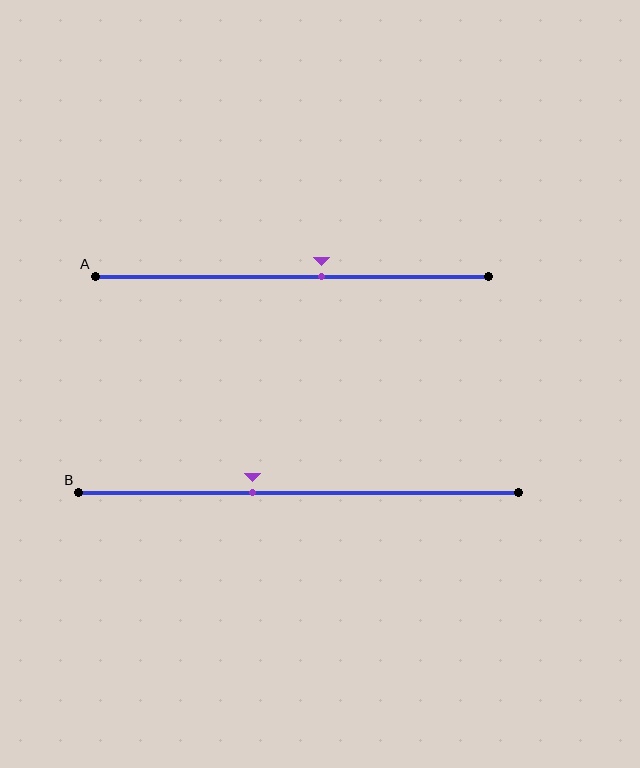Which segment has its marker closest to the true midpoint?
Segment A has its marker closest to the true midpoint.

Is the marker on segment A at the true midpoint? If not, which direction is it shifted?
No, the marker on segment A is shifted to the right by about 8% of the segment length.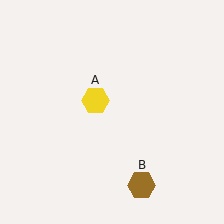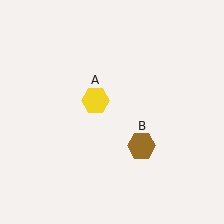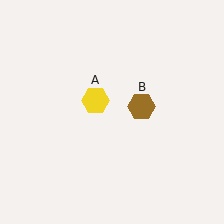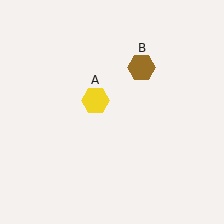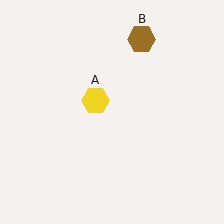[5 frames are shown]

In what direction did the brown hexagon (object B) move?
The brown hexagon (object B) moved up.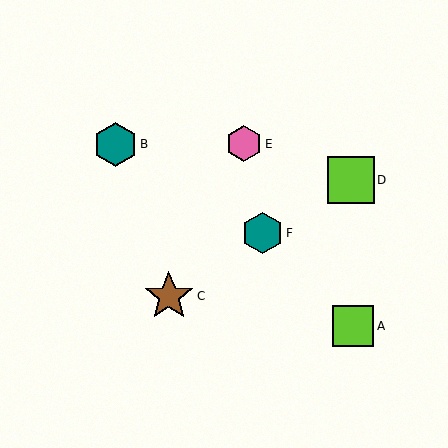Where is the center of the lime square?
The center of the lime square is at (351, 180).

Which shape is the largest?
The brown star (labeled C) is the largest.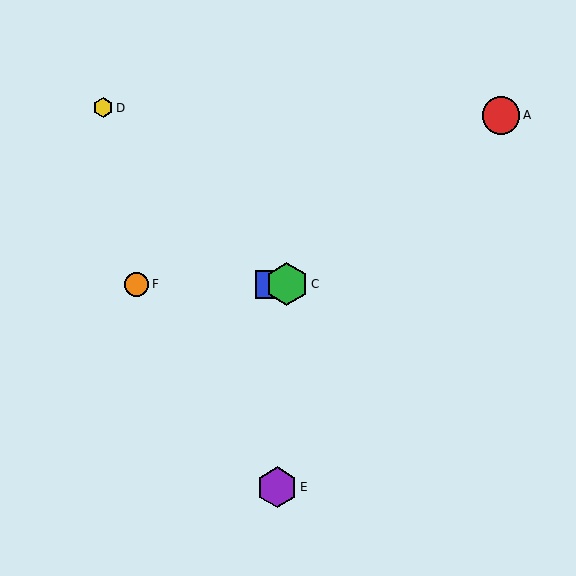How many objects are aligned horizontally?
3 objects (B, C, F) are aligned horizontally.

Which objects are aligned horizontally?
Objects B, C, F are aligned horizontally.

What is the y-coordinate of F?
Object F is at y≈284.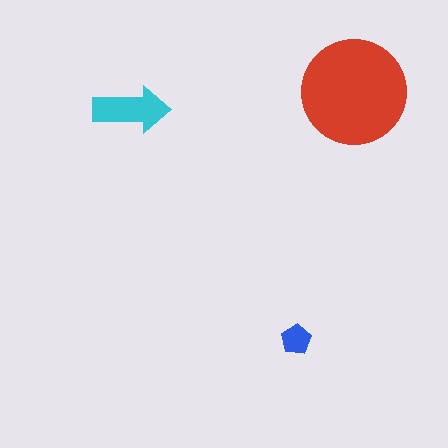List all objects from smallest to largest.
The blue pentagon, the cyan arrow, the red circle.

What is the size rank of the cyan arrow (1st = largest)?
2nd.